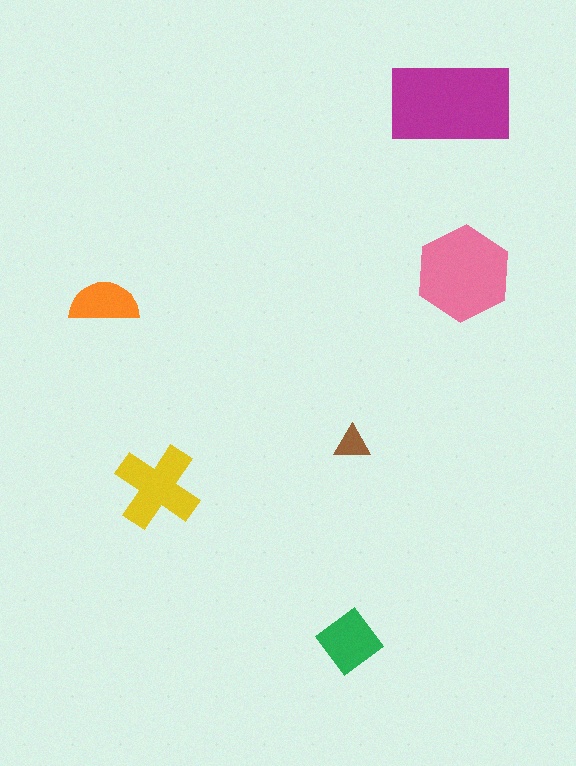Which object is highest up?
The magenta rectangle is topmost.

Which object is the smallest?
The brown triangle.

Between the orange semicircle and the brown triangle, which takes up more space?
The orange semicircle.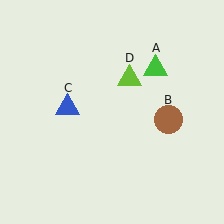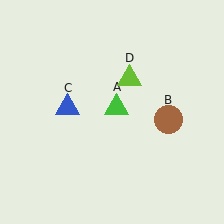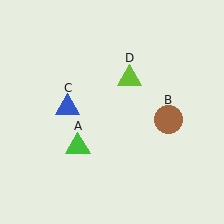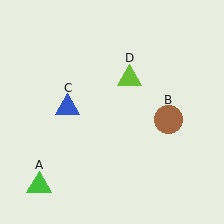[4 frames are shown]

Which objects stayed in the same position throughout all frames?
Brown circle (object B) and blue triangle (object C) and lime triangle (object D) remained stationary.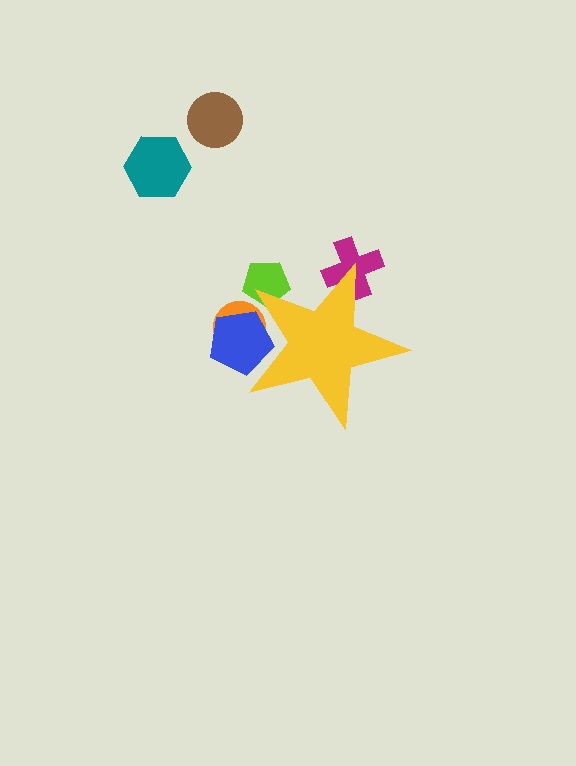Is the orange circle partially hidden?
Yes, the orange circle is partially hidden behind the yellow star.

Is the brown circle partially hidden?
No, the brown circle is fully visible.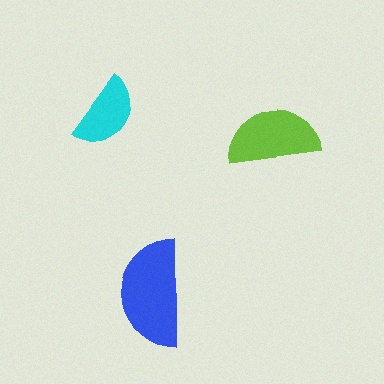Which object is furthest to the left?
The cyan semicircle is leftmost.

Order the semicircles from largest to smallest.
the blue one, the lime one, the cyan one.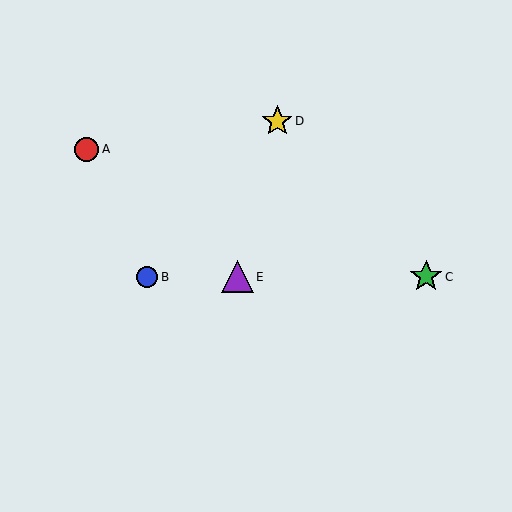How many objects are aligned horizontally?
3 objects (B, C, E) are aligned horizontally.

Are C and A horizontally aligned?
No, C is at y≈277 and A is at y≈149.